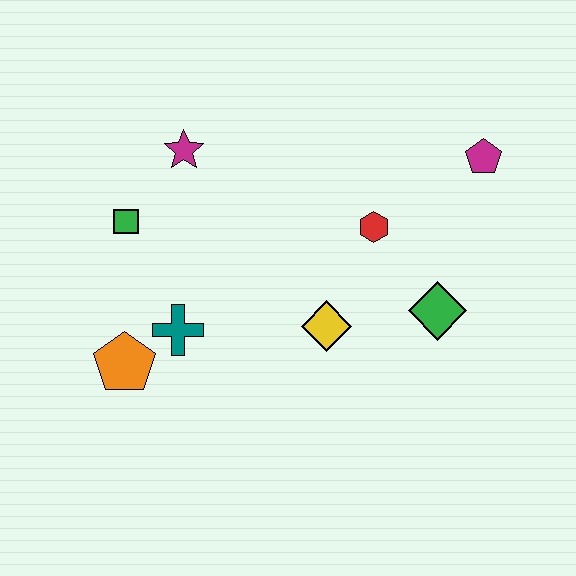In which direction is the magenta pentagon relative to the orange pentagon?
The magenta pentagon is to the right of the orange pentagon.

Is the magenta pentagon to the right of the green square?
Yes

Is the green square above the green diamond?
Yes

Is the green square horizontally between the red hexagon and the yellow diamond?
No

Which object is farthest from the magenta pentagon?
The orange pentagon is farthest from the magenta pentagon.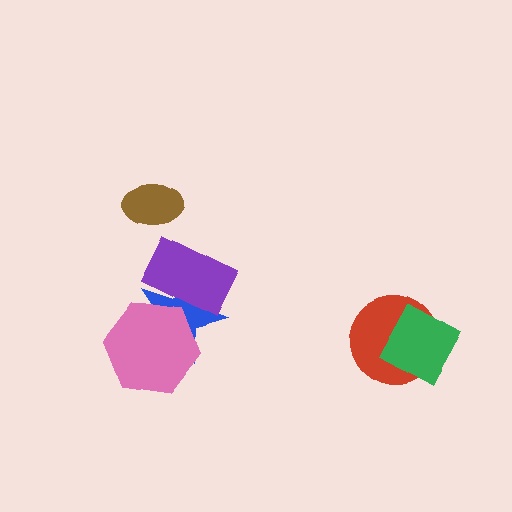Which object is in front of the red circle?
The green square is in front of the red circle.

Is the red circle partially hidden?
Yes, it is partially covered by another shape.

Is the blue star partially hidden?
Yes, it is partially covered by another shape.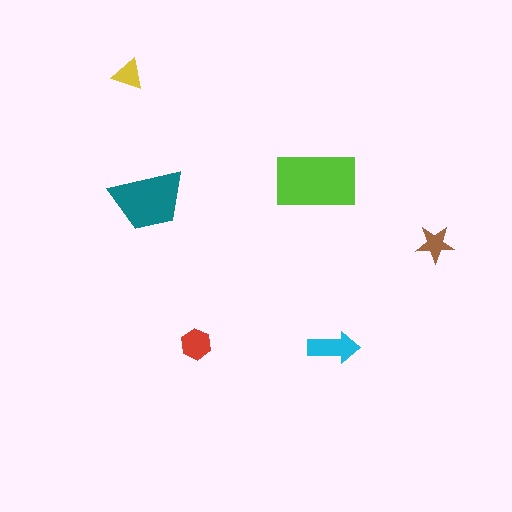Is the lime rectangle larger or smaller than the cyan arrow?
Larger.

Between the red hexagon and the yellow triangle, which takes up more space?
The red hexagon.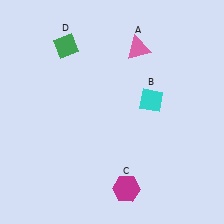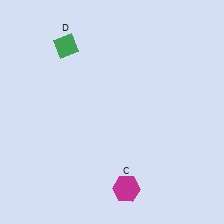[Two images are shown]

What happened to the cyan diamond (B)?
The cyan diamond (B) was removed in Image 2. It was in the top-right area of Image 1.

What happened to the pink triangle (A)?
The pink triangle (A) was removed in Image 2. It was in the top-right area of Image 1.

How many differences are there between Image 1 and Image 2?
There are 2 differences between the two images.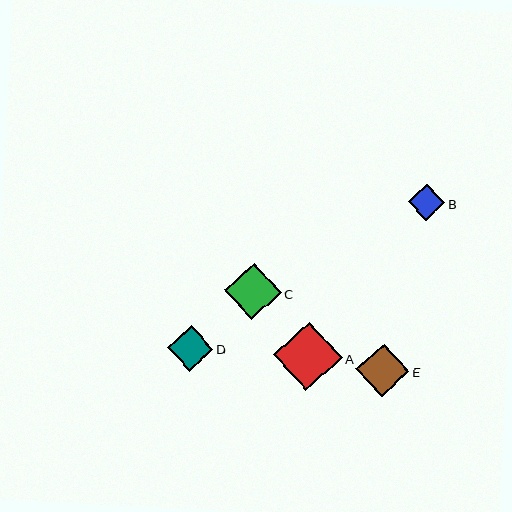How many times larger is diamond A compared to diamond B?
Diamond A is approximately 1.9 times the size of diamond B.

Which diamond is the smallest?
Diamond B is the smallest with a size of approximately 37 pixels.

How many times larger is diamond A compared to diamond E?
Diamond A is approximately 1.3 times the size of diamond E.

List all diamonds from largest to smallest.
From largest to smallest: A, C, E, D, B.